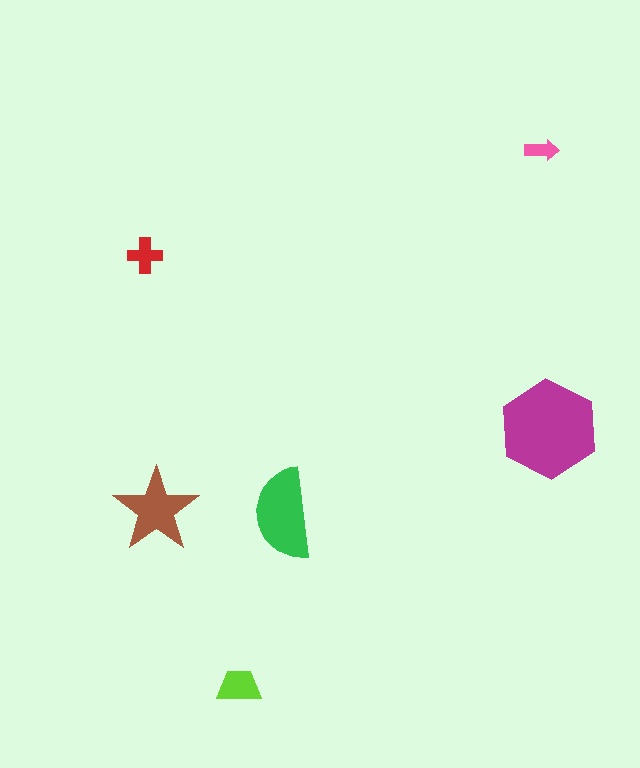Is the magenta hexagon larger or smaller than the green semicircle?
Larger.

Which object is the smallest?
The pink arrow.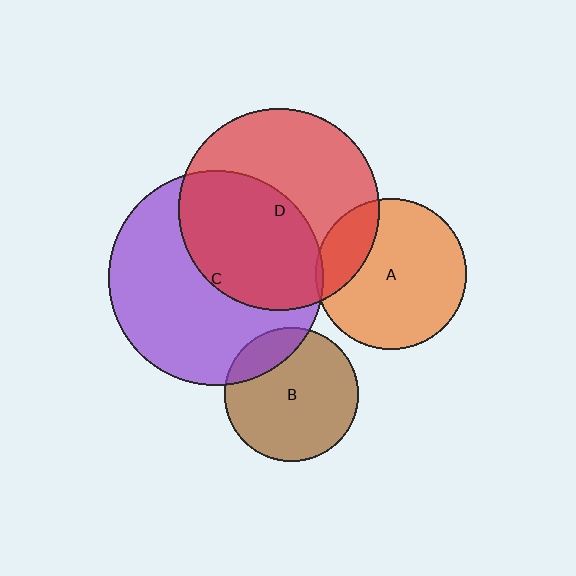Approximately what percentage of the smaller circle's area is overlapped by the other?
Approximately 5%.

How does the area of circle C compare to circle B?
Approximately 2.6 times.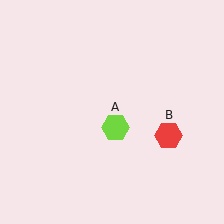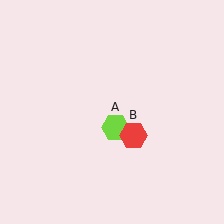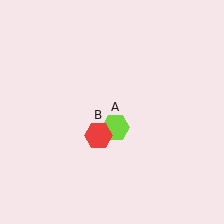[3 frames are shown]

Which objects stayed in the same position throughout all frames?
Lime hexagon (object A) remained stationary.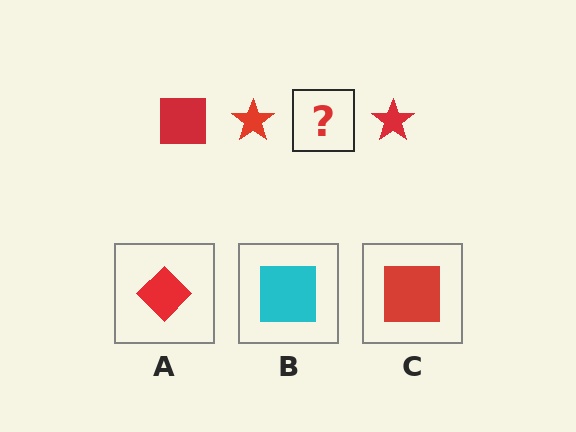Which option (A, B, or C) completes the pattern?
C.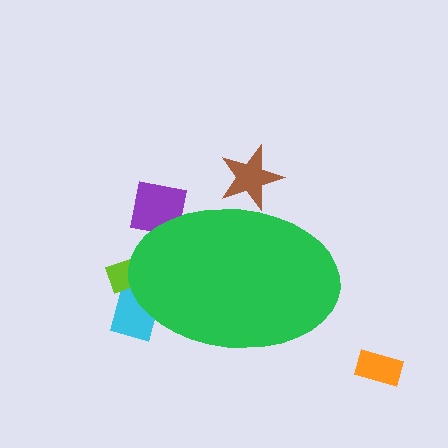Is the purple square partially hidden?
Yes, the purple square is partially hidden behind the green ellipse.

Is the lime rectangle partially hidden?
Yes, the lime rectangle is partially hidden behind the green ellipse.